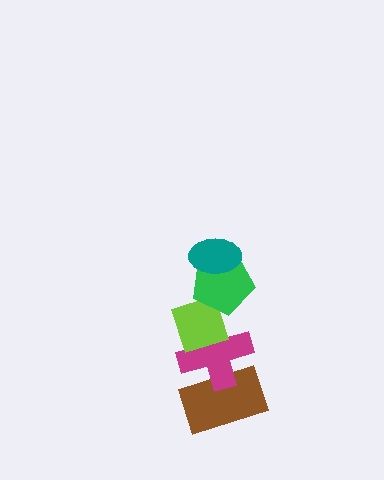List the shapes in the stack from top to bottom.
From top to bottom: the teal ellipse, the green pentagon, the lime diamond, the magenta cross, the brown rectangle.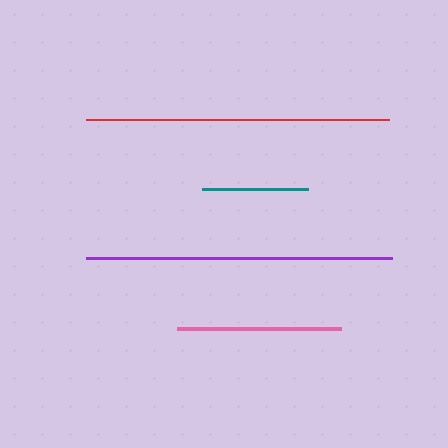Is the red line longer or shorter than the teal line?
The red line is longer than the teal line.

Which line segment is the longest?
The purple line is the longest at approximately 306 pixels.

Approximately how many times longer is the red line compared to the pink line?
The red line is approximately 1.8 times the length of the pink line.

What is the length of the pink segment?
The pink segment is approximately 164 pixels long.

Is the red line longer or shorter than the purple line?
The purple line is longer than the red line.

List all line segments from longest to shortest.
From longest to shortest: purple, red, pink, teal.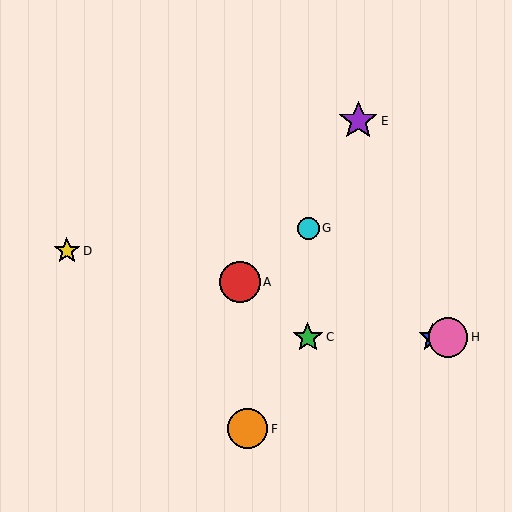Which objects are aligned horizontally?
Objects B, C, H are aligned horizontally.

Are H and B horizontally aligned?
Yes, both are at y≈337.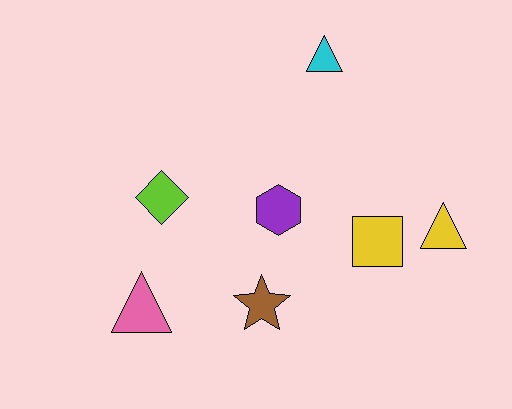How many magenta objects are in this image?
There are no magenta objects.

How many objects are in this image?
There are 7 objects.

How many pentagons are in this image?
There are no pentagons.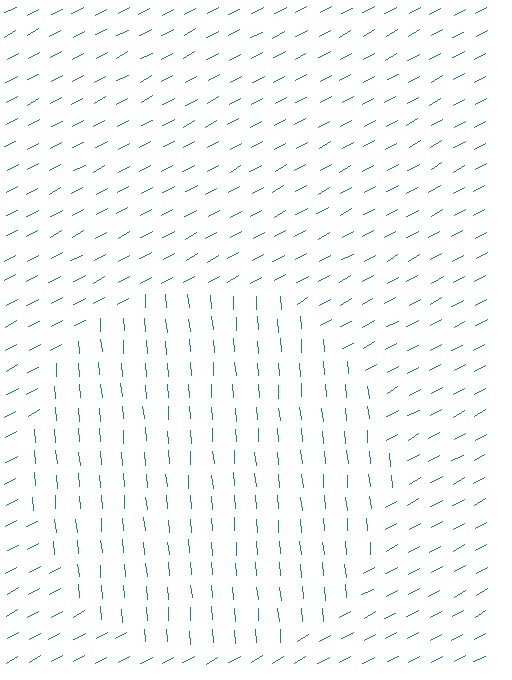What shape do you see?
I see a circle.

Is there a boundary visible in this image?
Yes, there is a texture boundary formed by a change in line orientation.